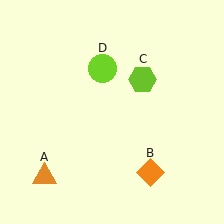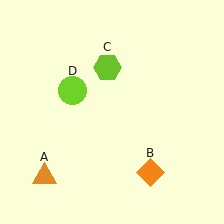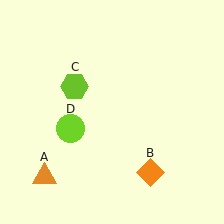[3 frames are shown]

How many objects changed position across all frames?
2 objects changed position: lime hexagon (object C), lime circle (object D).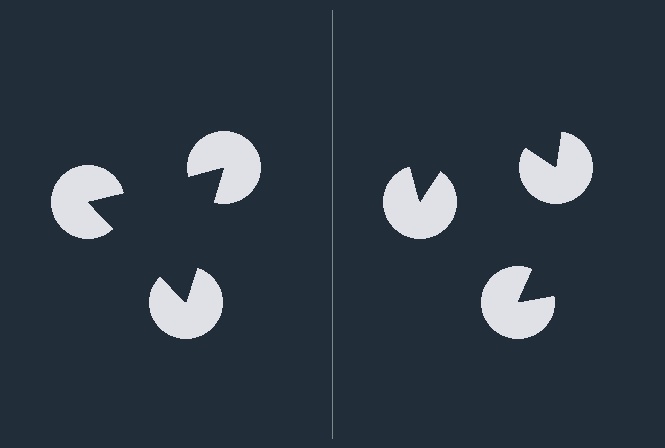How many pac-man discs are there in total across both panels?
6 — 3 on each side.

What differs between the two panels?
The pac-man discs are positioned identically on both sides; only the wedge orientations differ. On the left they align to a triangle; on the right they are misaligned.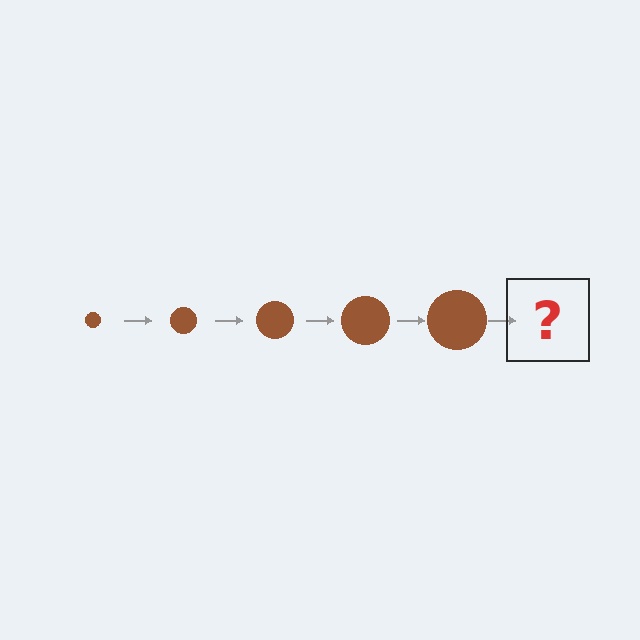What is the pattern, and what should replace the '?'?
The pattern is that the circle gets progressively larger each step. The '?' should be a brown circle, larger than the previous one.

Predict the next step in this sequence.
The next step is a brown circle, larger than the previous one.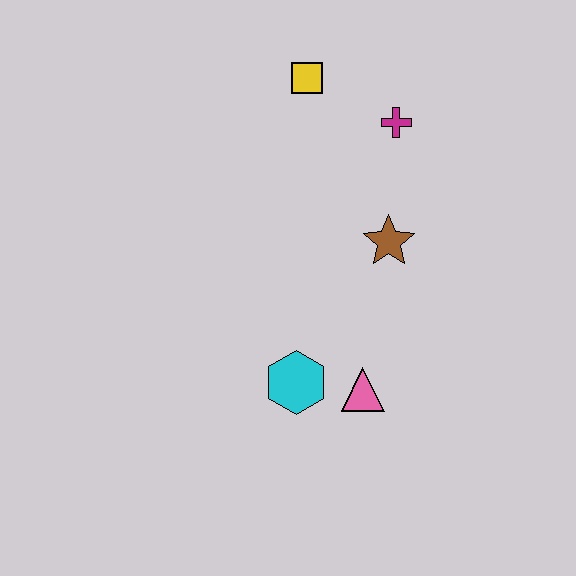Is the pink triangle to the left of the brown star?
Yes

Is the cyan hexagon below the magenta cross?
Yes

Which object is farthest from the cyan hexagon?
The yellow square is farthest from the cyan hexagon.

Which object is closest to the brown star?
The magenta cross is closest to the brown star.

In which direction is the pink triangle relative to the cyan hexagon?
The pink triangle is to the right of the cyan hexagon.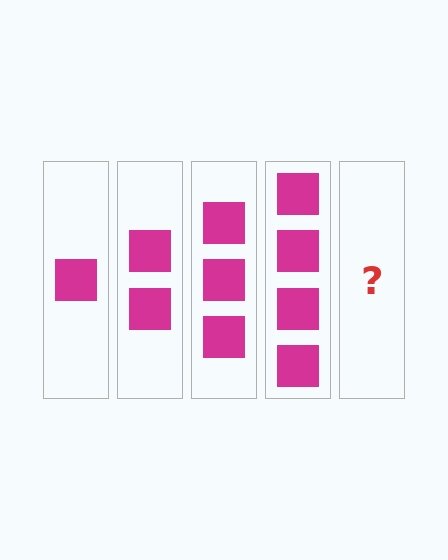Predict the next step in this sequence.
The next step is 5 squares.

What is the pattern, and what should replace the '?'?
The pattern is that each step adds one more square. The '?' should be 5 squares.